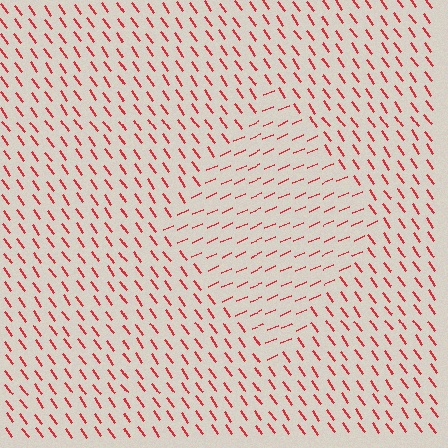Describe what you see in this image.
The image is filled with small red line segments. A diamond region in the image has lines oriented differently from the surrounding lines, creating a visible texture boundary.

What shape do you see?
I see a diamond.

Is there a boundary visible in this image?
Yes, there is a texture boundary formed by a change in line orientation.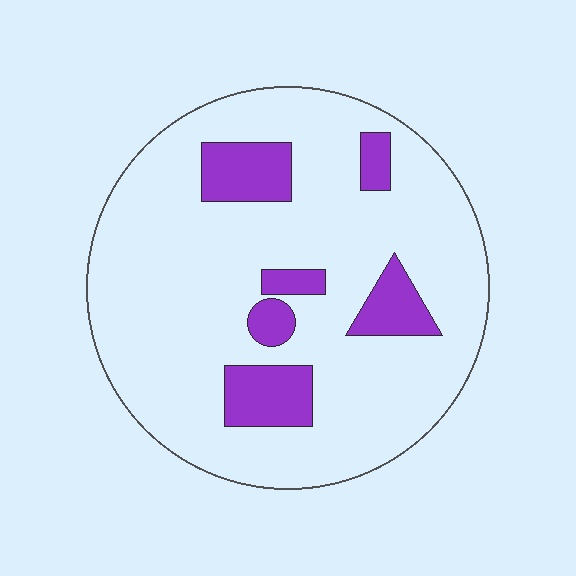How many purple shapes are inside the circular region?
6.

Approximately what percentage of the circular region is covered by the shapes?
Approximately 15%.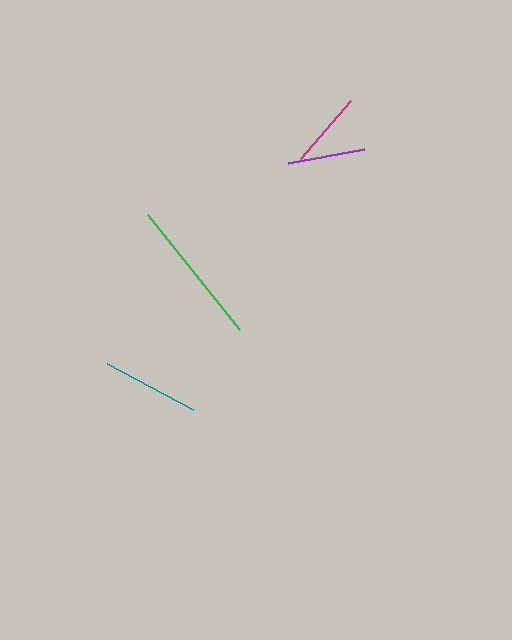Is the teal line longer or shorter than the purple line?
The teal line is longer than the purple line.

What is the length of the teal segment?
The teal segment is approximately 98 pixels long.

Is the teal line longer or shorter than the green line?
The green line is longer than the teal line.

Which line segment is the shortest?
The magenta line is the shortest at approximately 76 pixels.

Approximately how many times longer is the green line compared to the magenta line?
The green line is approximately 1.9 times the length of the magenta line.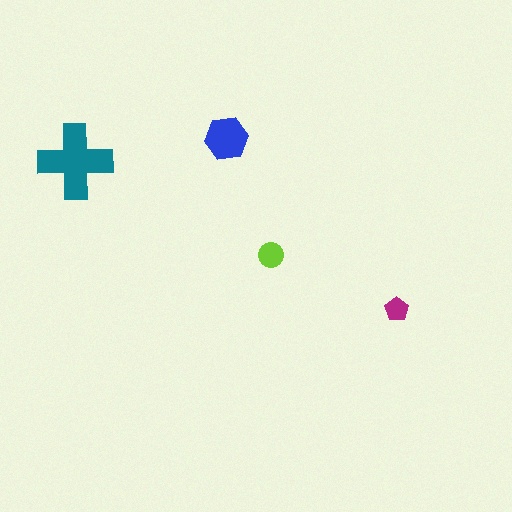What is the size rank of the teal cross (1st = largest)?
1st.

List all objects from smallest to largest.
The magenta pentagon, the lime circle, the blue hexagon, the teal cross.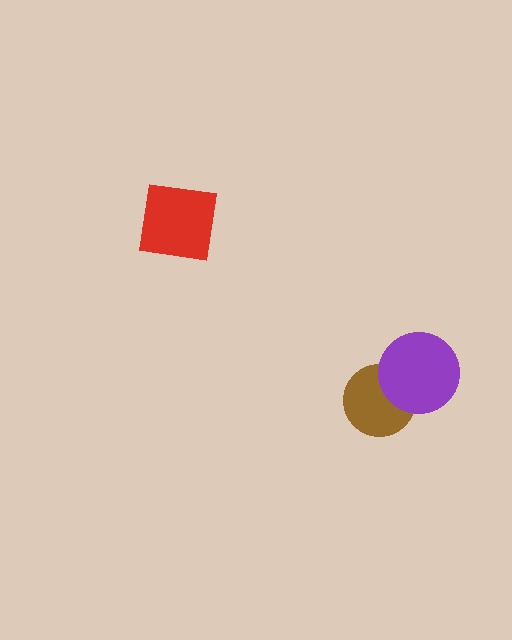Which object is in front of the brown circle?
The purple circle is in front of the brown circle.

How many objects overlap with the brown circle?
1 object overlaps with the brown circle.